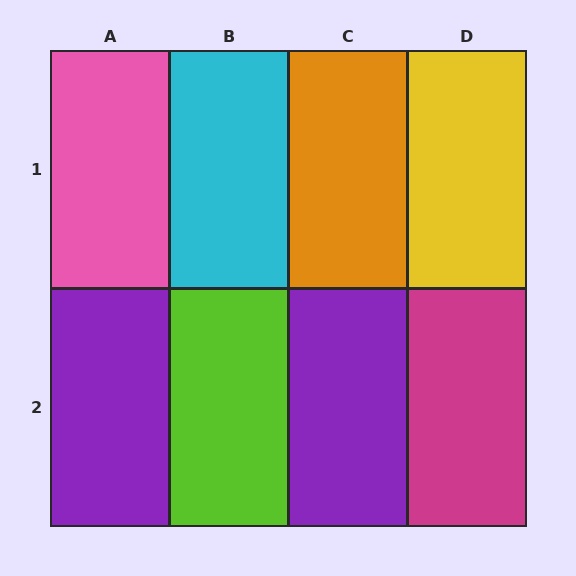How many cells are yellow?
1 cell is yellow.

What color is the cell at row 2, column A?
Purple.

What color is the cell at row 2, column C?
Purple.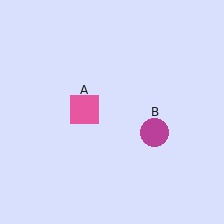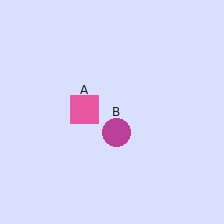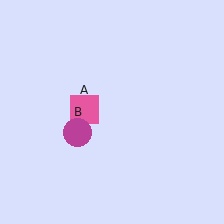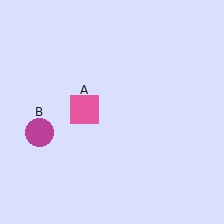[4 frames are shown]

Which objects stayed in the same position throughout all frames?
Pink square (object A) remained stationary.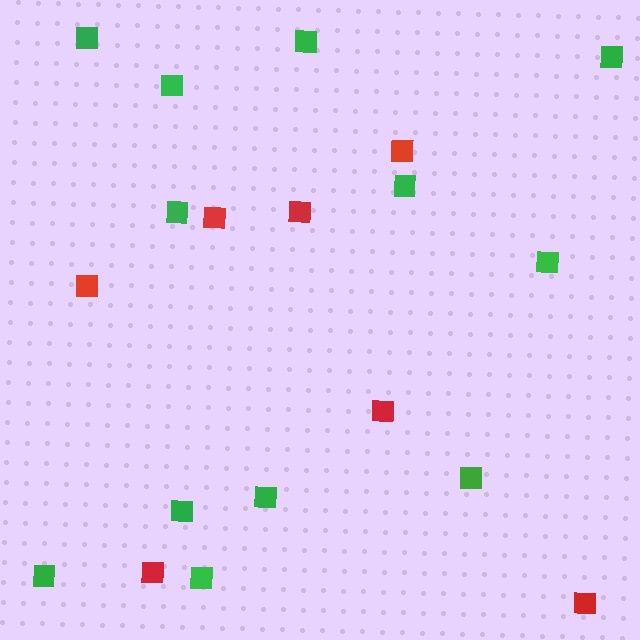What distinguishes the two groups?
There are 2 groups: one group of red squares (7) and one group of green squares (12).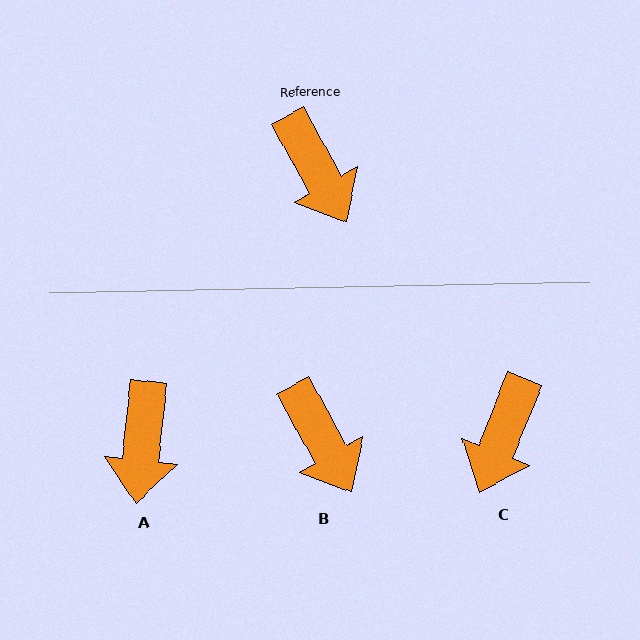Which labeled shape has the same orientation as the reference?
B.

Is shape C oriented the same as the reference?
No, it is off by about 51 degrees.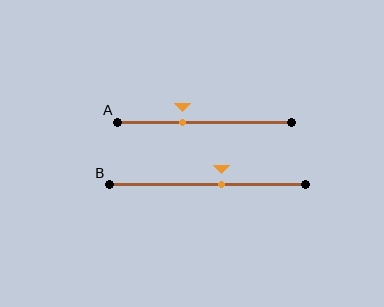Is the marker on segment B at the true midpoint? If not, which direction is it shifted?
No, the marker on segment B is shifted to the right by about 7% of the segment length.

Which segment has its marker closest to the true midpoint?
Segment B has its marker closest to the true midpoint.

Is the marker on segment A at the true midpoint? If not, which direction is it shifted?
No, the marker on segment A is shifted to the left by about 13% of the segment length.